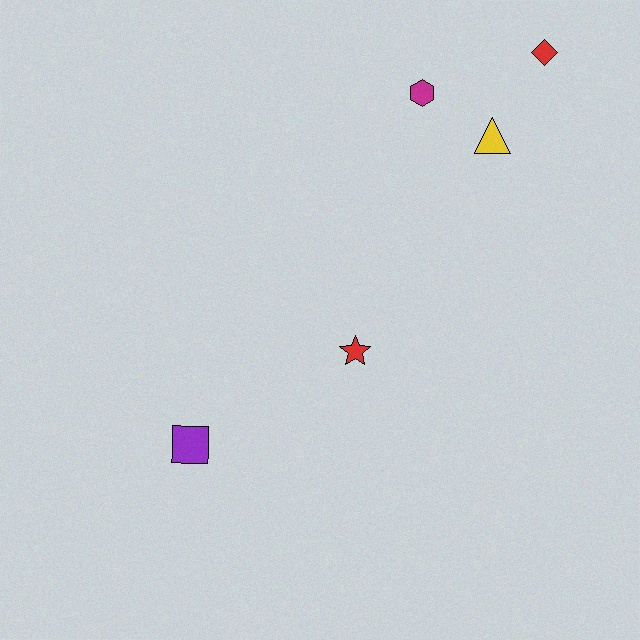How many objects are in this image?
There are 5 objects.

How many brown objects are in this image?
There are no brown objects.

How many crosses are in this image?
There are no crosses.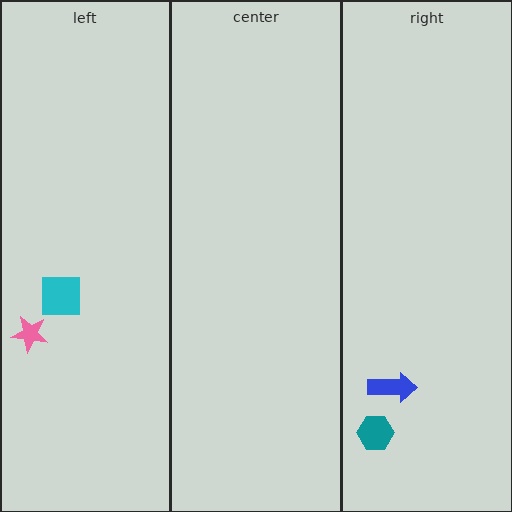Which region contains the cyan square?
The left region.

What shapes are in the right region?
The blue arrow, the teal hexagon.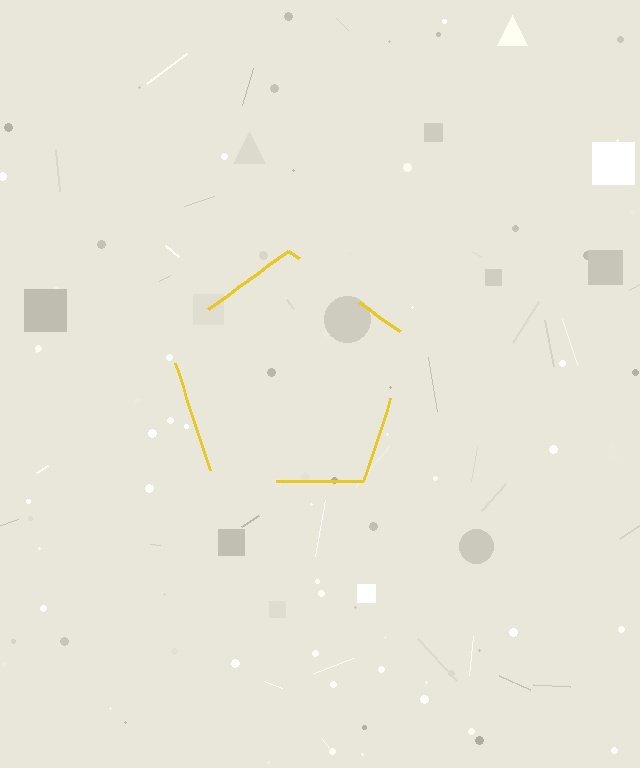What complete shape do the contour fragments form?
The contour fragments form a pentagon.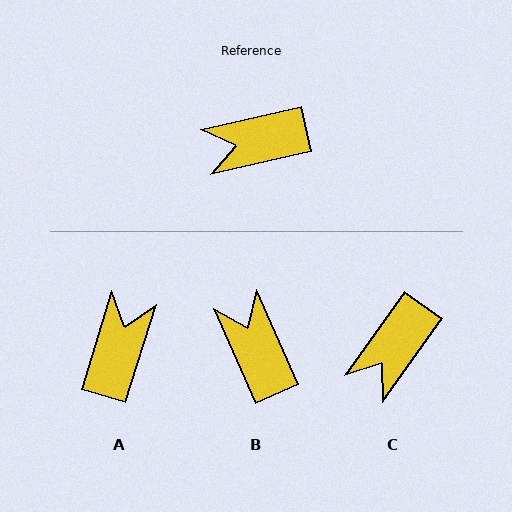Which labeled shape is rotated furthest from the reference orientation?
A, about 120 degrees away.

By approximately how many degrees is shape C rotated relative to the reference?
Approximately 41 degrees counter-clockwise.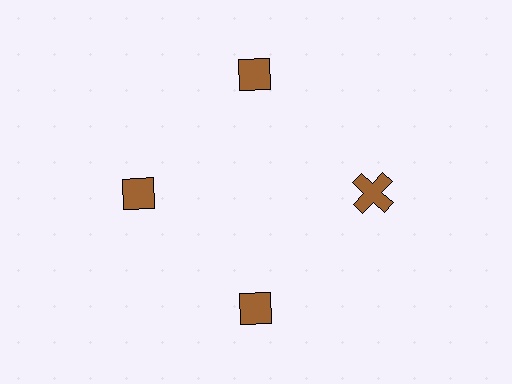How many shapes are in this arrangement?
There are 4 shapes arranged in a ring pattern.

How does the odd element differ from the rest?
It has a different shape: cross instead of diamond.